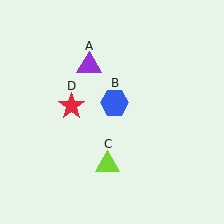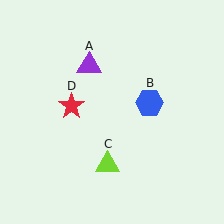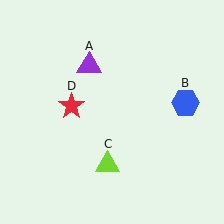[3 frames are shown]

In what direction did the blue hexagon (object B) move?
The blue hexagon (object B) moved right.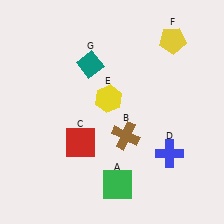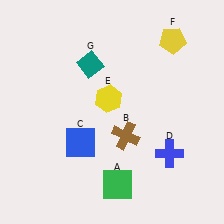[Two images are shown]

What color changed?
The square (C) changed from red in Image 1 to blue in Image 2.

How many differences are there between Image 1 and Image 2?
There is 1 difference between the two images.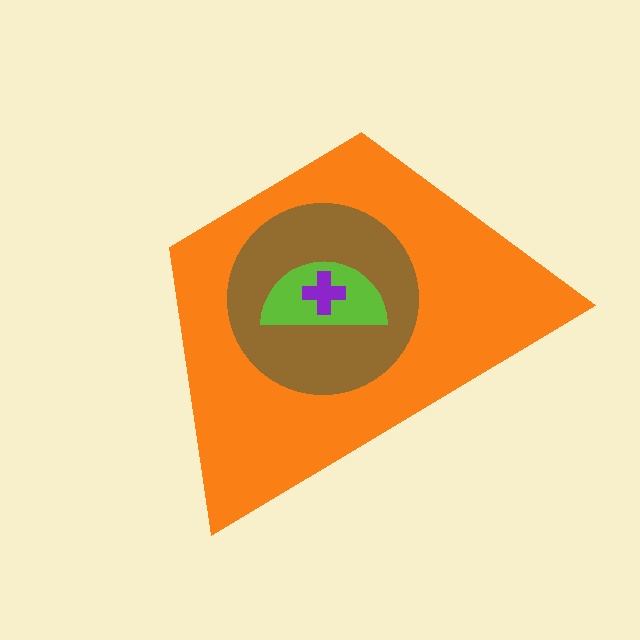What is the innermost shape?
The purple cross.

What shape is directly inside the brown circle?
The lime semicircle.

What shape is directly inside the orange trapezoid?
The brown circle.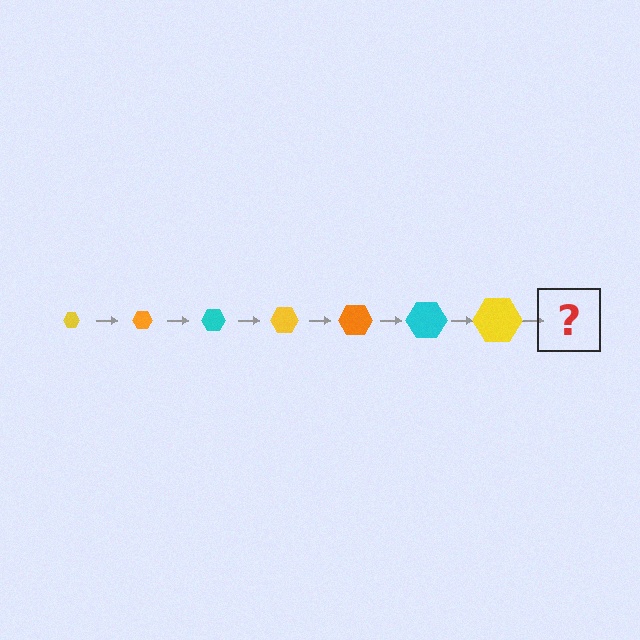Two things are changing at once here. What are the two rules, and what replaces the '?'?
The two rules are that the hexagon grows larger each step and the color cycles through yellow, orange, and cyan. The '?' should be an orange hexagon, larger than the previous one.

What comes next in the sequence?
The next element should be an orange hexagon, larger than the previous one.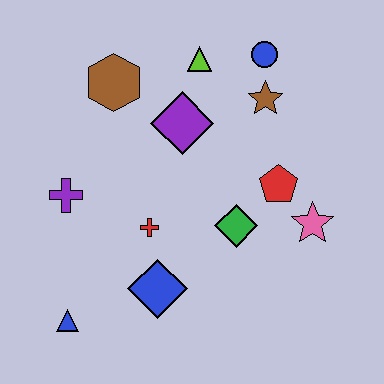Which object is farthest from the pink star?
The blue triangle is farthest from the pink star.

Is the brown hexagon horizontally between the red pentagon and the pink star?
No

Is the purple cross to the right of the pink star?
No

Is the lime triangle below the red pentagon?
No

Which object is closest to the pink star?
The red pentagon is closest to the pink star.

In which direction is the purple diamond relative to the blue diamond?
The purple diamond is above the blue diamond.